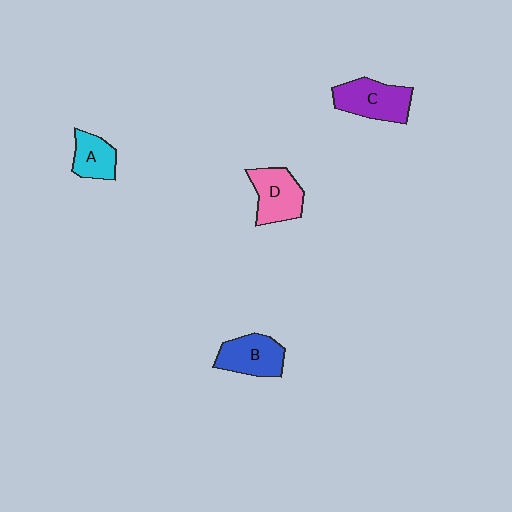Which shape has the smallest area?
Shape A (cyan).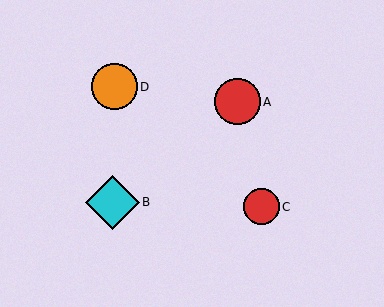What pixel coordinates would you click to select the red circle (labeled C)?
Click at (261, 207) to select the red circle C.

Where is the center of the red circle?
The center of the red circle is at (261, 207).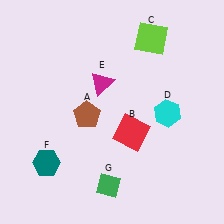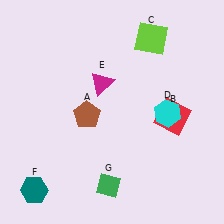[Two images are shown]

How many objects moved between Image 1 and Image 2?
2 objects moved between the two images.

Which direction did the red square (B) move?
The red square (B) moved right.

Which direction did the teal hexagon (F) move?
The teal hexagon (F) moved down.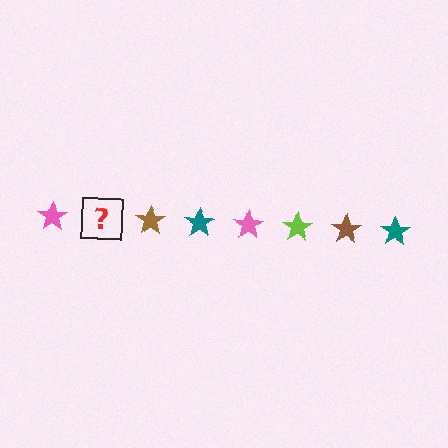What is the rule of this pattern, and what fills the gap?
The rule is that the pattern cycles through pink, lime, brown, teal stars. The gap should be filled with a lime star.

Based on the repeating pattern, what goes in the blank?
The blank should be a lime star.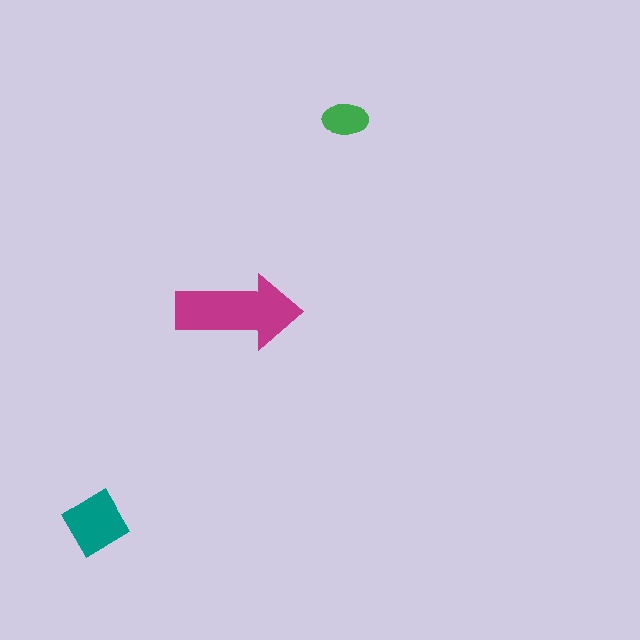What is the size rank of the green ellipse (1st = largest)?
3rd.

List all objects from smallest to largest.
The green ellipse, the teal diamond, the magenta arrow.